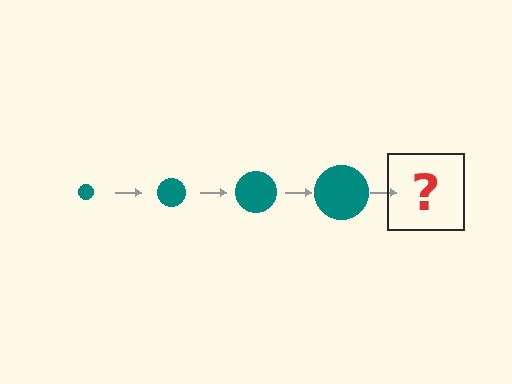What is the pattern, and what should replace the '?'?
The pattern is that the circle gets progressively larger each step. The '?' should be a teal circle, larger than the previous one.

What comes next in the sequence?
The next element should be a teal circle, larger than the previous one.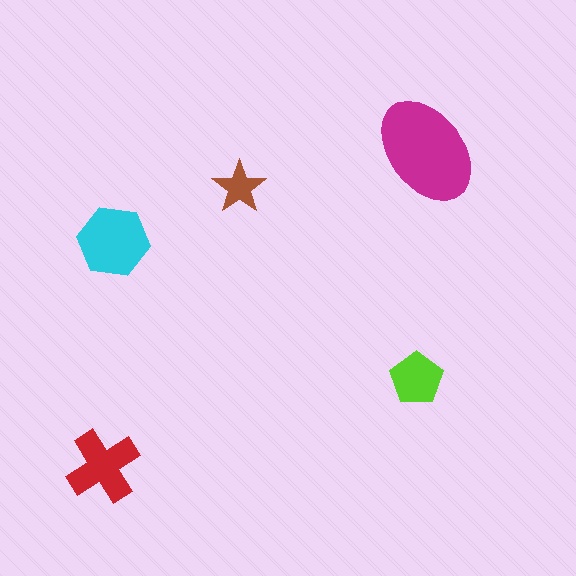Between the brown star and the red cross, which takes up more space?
The red cross.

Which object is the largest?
The magenta ellipse.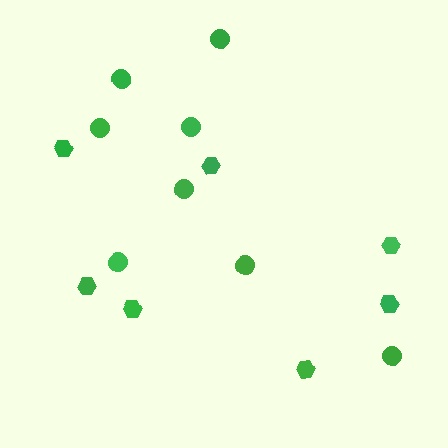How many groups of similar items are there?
There are 2 groups: one group of circles (8) and one group of hexagons (7).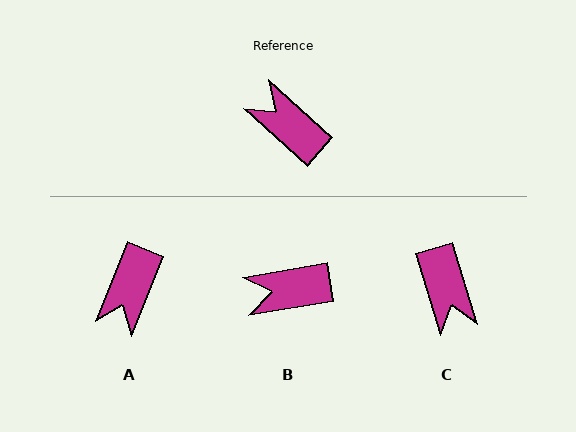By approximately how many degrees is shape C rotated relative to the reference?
Approximately 149 degrees counter-clockwise.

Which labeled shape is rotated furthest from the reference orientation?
C, about 149 degrees away.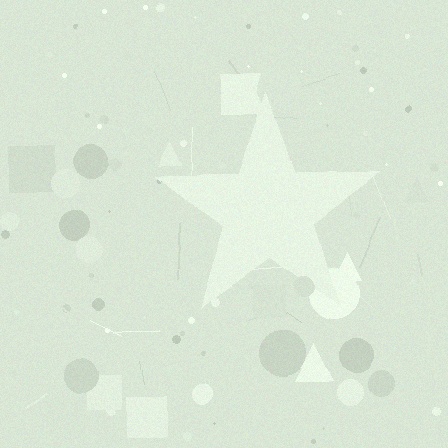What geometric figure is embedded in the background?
A star is embedded in the background.